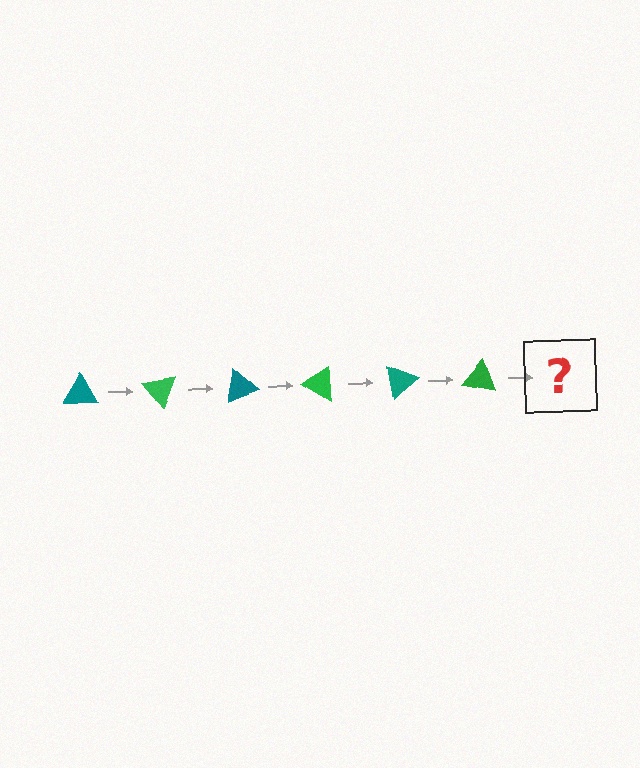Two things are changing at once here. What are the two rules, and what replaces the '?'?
The two rules are that it rotates 50 degrees each step and the color cycles through teal and green. The '?' should be a teal triangle, rotated 300 degrees from the start.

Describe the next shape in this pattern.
It should be a teal triangle, rotated 300 degrees from the start.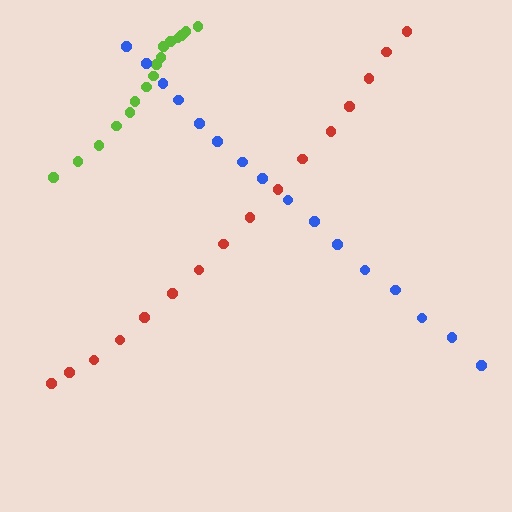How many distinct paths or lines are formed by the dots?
There are 3 distinct paths.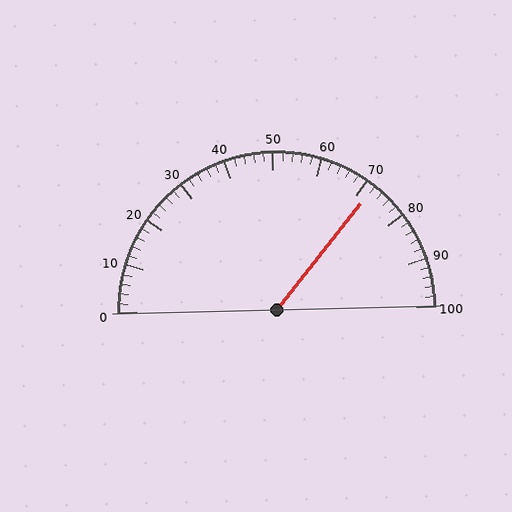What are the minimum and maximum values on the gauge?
The gauge ranges from 0 to 100.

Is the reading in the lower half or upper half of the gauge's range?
The reading is in the upper half of the range (0 to 100).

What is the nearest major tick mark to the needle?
The nearest major tick mark is 70.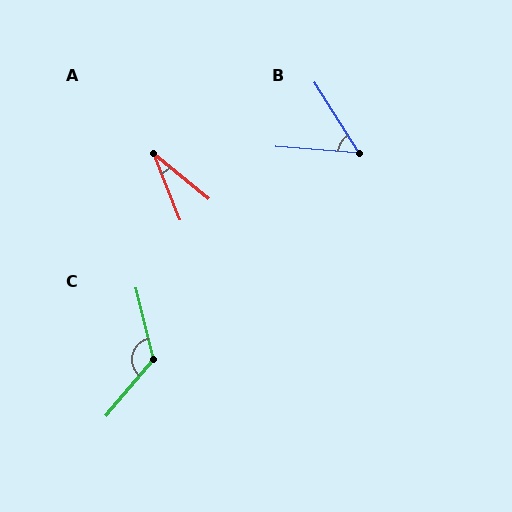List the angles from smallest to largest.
A (29°), B (53°), C (126°).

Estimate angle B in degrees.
Approximately 53 degrees.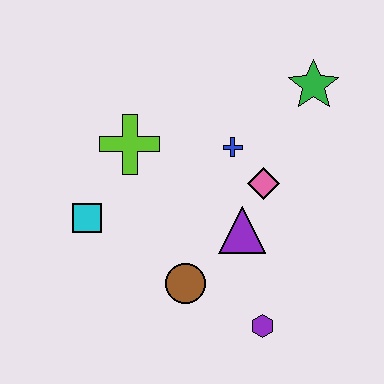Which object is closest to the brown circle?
The purple triangle is closest to the brown circle.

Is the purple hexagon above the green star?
No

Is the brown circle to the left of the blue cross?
Yes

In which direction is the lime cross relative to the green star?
The lime cross is to the left of the green star.